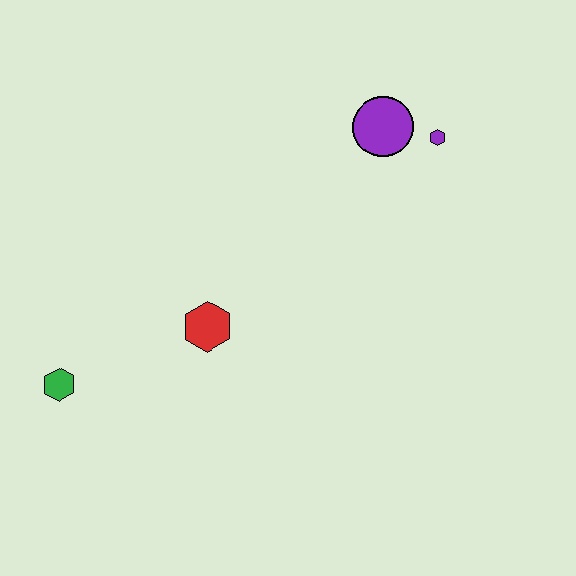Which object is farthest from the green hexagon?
The purple hexagon is farthest from the green hexagon.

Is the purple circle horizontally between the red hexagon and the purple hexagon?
Yes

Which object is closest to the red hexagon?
The green hexagon is closest to the red hexagon.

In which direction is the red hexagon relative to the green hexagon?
The red hexagon is to the right of the green hexagon.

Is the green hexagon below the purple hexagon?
Yes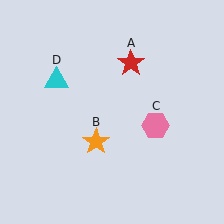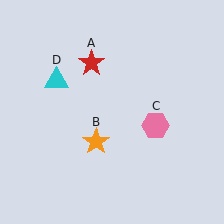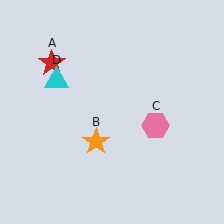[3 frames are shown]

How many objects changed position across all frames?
1 object changed position: red star (object A).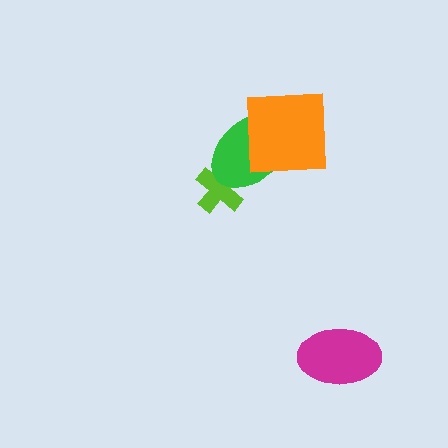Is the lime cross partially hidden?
Yes, it is partially covered by another shape.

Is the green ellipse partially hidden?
Yes, it is partially covered by another shape.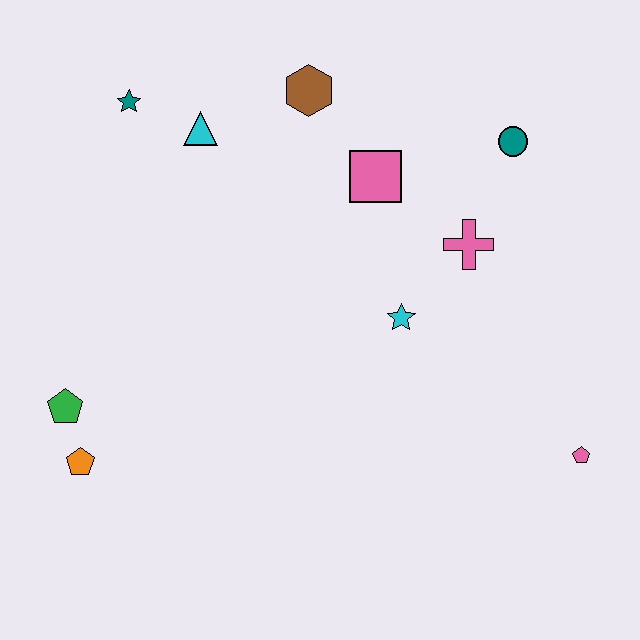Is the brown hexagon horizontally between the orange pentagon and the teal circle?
Yes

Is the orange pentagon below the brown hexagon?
Yes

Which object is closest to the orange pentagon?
The green pentagon is closest to the orange pentagon.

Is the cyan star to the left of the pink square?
No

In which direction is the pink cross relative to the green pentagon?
The pink cross is to the right of the green pentagon.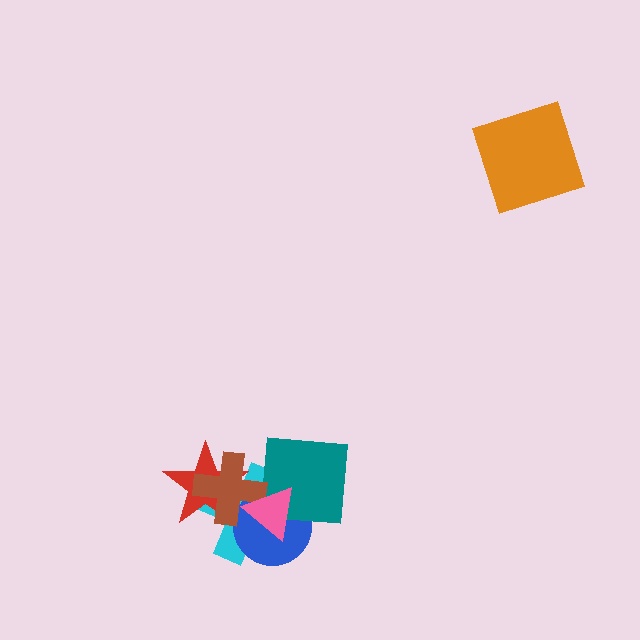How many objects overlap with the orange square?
0 objects overlap with the orange square.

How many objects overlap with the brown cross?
4 objects overlap with the brown cross.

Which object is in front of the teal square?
The pink triangle is in front of the teal square.